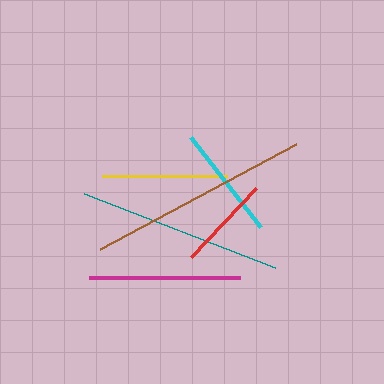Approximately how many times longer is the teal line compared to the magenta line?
The teal line is approximately 1.4 times the length of the magenta line.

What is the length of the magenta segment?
The magenta segment is approximately 151 pixels long.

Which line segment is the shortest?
The red line is the shortest at approximately 96 pixels.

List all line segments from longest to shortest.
From longest to shortest: brown, teal, magenta, yellow, cyan, red.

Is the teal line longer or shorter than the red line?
The teal line is longer than the red line.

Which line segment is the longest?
The brown line is the longest at approximately 222 pixels.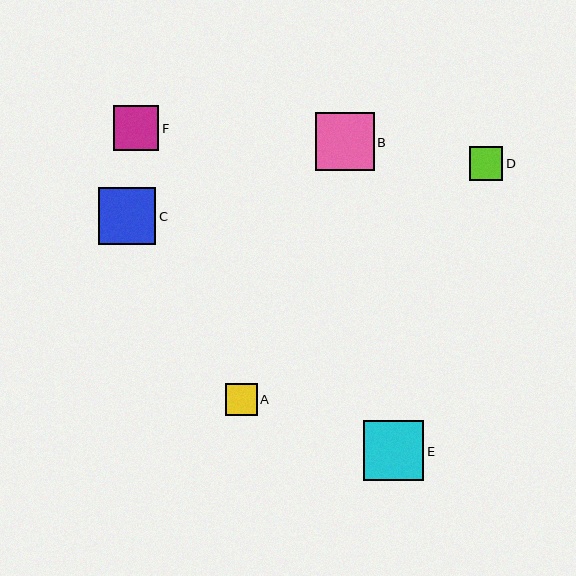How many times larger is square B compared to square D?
Square B is approximately 1.8 times the size of square D.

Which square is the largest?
Square E is the largest with a size of approximately 60 pixels.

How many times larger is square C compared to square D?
Square C is approximately 1.7 times the size of square D.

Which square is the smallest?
Square A is the smallest with a size of approximately 32 pixels.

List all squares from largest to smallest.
From largest to smallest: E, B, C, F, D, A.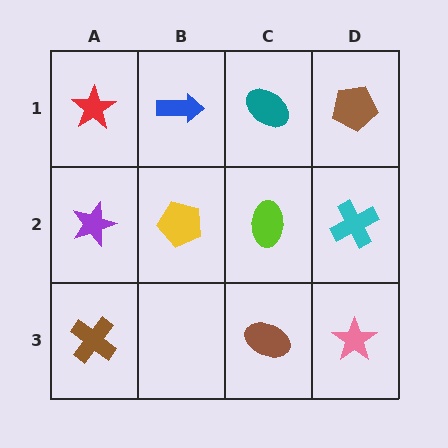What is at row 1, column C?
A teal ellipse.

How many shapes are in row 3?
3 shapes.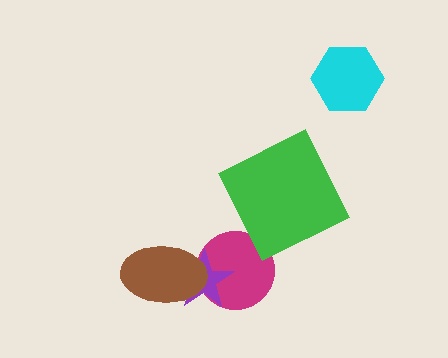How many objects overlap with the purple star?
2 objects overlap with the purple star.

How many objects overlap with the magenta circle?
2 objects overlap with the magenta circle.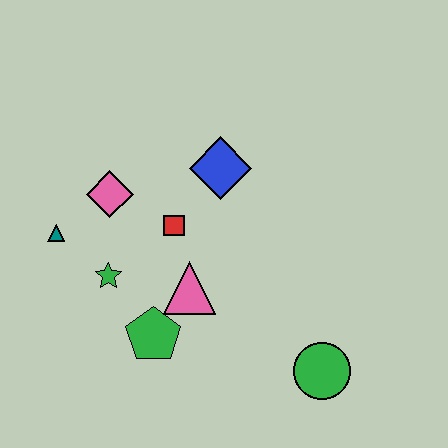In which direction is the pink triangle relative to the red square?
The pink triangle is below the red square.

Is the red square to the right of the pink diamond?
Yes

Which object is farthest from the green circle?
The teal triangle is farthest from the green circle.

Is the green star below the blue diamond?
Yes